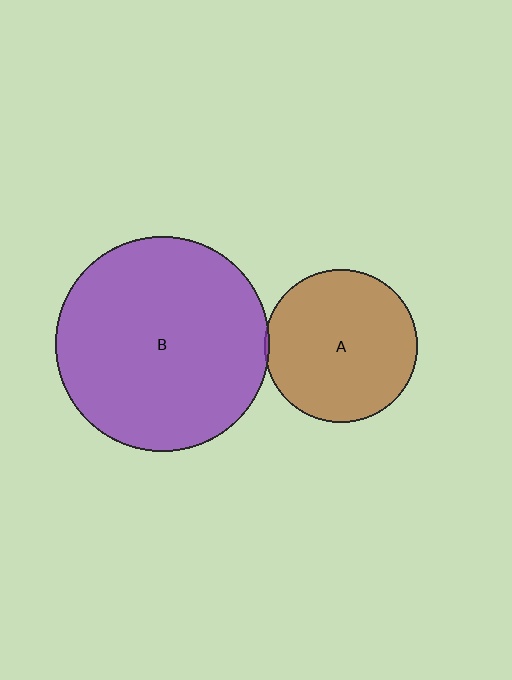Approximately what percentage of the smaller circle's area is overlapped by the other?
Approximately 5%.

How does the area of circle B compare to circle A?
Approximately 2.0 times.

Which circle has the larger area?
Circle B (purple).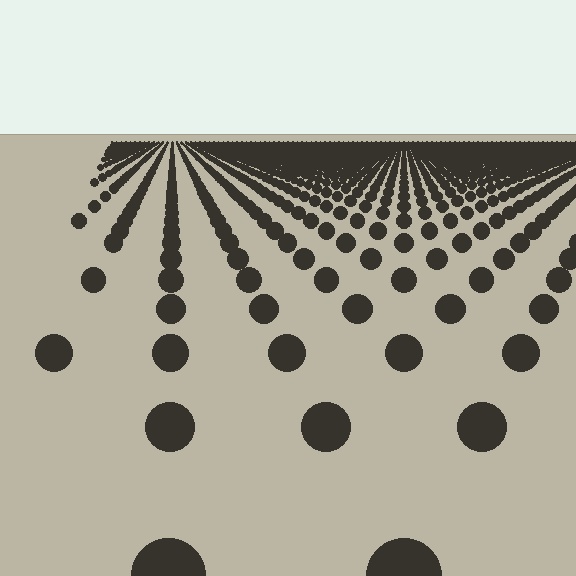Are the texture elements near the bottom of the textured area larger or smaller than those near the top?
Larger. Near the bottom, elements are closer to the viewer and appear at a bigger on-screen size.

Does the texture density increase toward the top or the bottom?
Density increases toward the top.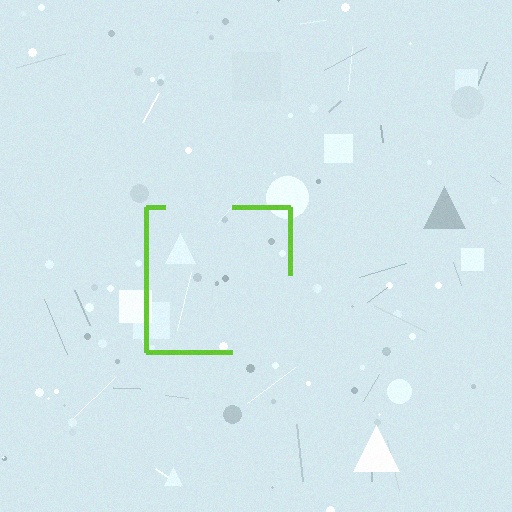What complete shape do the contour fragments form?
The contour fragments form a square.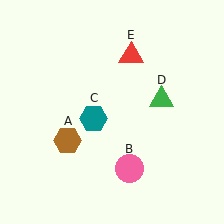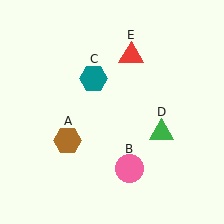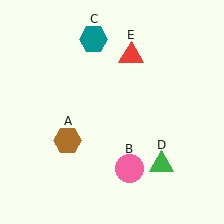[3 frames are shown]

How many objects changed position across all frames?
2 objects changed position: teal hexagon (object C), green triangle (object D).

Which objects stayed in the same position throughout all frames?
Brown hexagon (object A) and pink circle (object B) and red triangle (object E) remained stationary.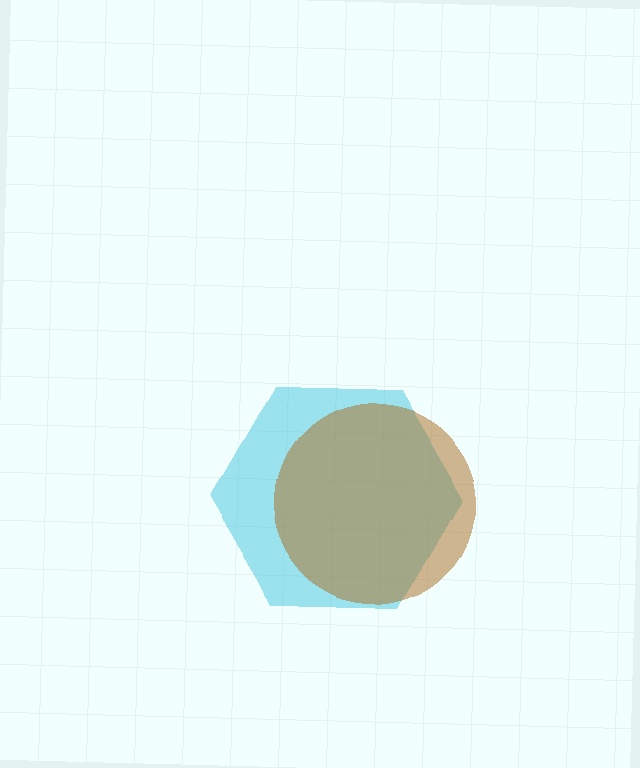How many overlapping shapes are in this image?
There are 2 overlapping shapes in the image.